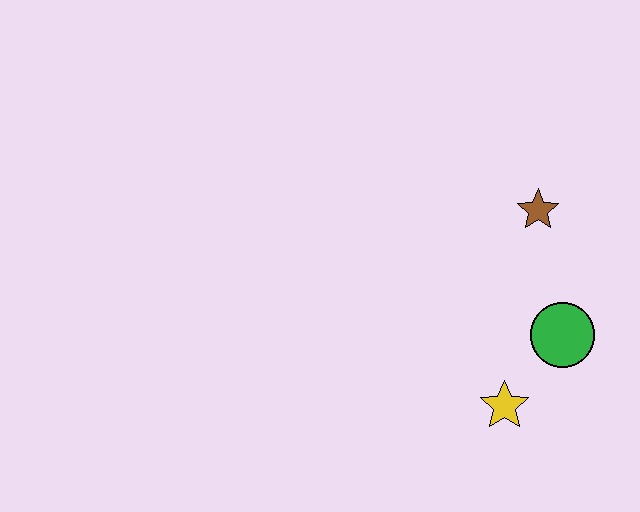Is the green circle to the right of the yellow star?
Yes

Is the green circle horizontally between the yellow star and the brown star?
No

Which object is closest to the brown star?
The green circle is closest to the brown star.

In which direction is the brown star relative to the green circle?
The brown star is above the green circle.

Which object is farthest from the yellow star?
The brown star is farthest from the yellow star.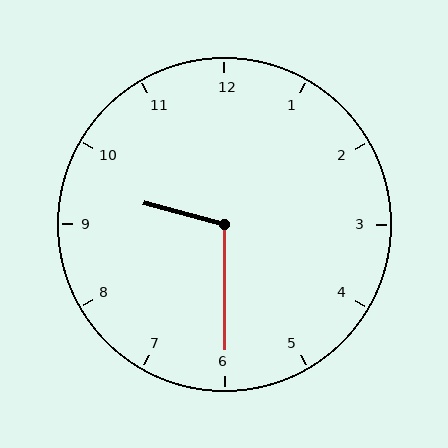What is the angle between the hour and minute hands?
Approximately 105 degrees.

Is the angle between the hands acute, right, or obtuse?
It is obtuse.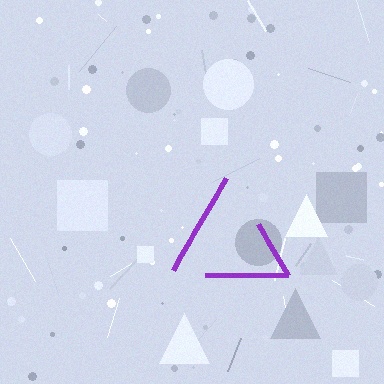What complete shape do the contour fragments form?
The contour fragments form a triangle.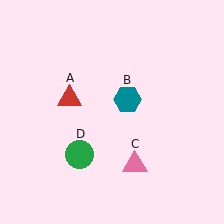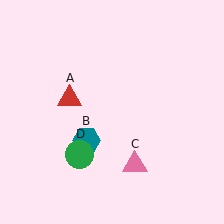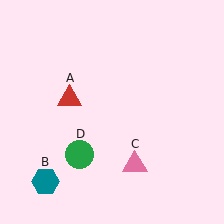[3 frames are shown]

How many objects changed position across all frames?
1 object changed position: teal hexagon (object B).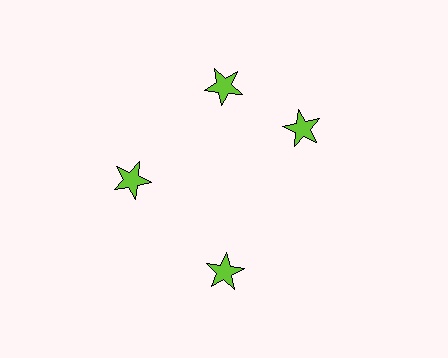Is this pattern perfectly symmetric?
No. The 4 lime stars are arranged in a ring, but one element near the 3 o'clock position is rotated out of alignment along the ring, breaking the 4-fold rotational symmetry.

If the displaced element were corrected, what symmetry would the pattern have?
It would have 4-fold rotational symmetry — the pattern would map onto itself every 90 degrees.